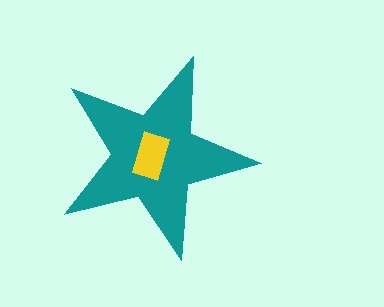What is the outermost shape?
The teal star.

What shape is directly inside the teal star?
The yellow rectangle.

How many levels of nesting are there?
2.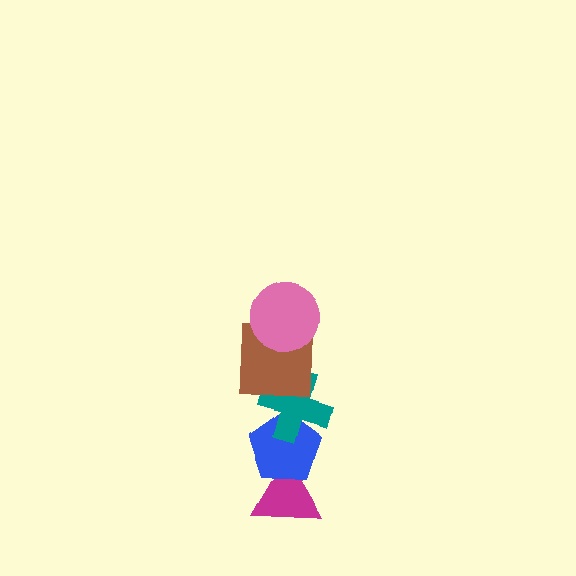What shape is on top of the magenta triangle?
The blue pentagon is on top of the magenta triangle.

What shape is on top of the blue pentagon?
The teal cross is on top of the blue pentagon.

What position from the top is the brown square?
The brown square is 2nd from the top.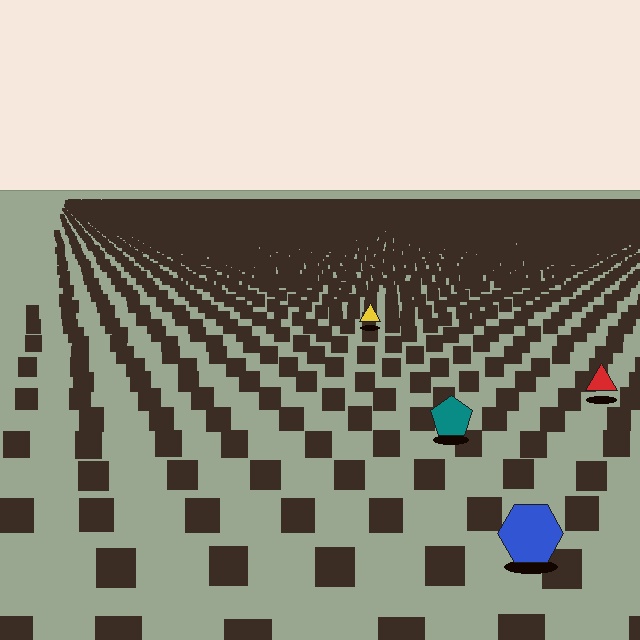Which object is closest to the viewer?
The blue hexagon is closest. The texture marks near it are larger and more spread out.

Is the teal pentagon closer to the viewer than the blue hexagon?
No. The blue hexagon is closer — you can tell from the texture gradient: the ground texture is coarser near it.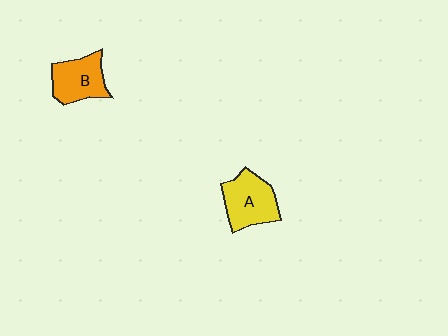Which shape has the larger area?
Shape A (yellow).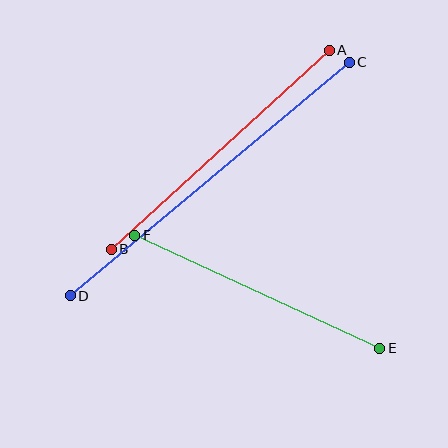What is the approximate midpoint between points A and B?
The midpoint is at approximately (220, 150) pixels.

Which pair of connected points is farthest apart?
Points C and D are farthest apart.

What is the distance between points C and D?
The distance is approximately 364 pixels.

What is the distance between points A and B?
The distance is approximately 295 pixels.